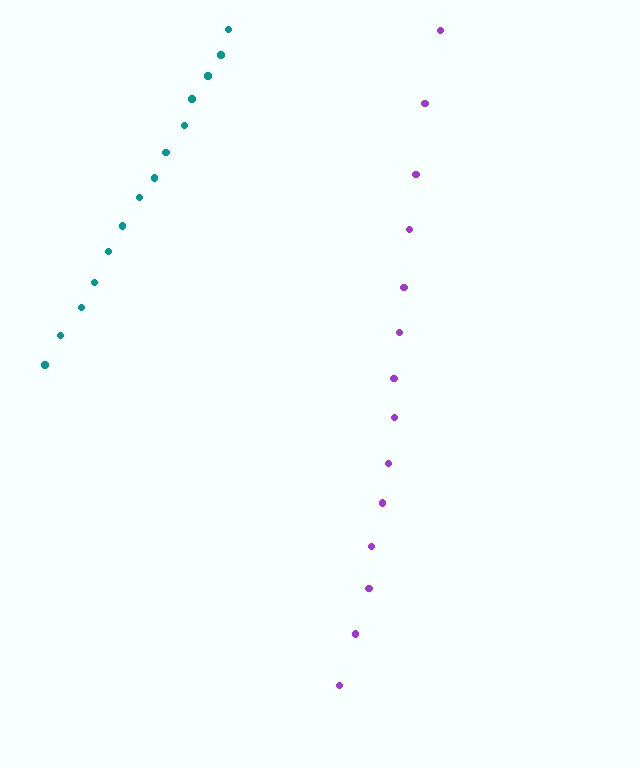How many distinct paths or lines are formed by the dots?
There are 2 distinct paths.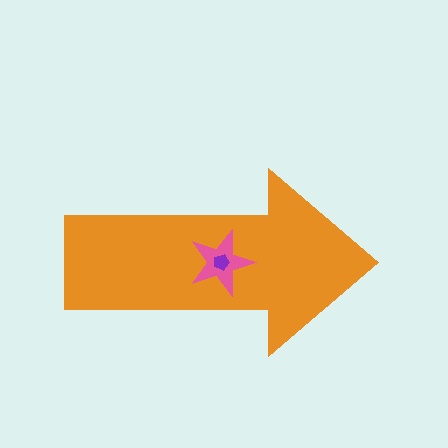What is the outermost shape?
The orange arrow.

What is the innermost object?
The purple pentagon.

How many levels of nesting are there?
3.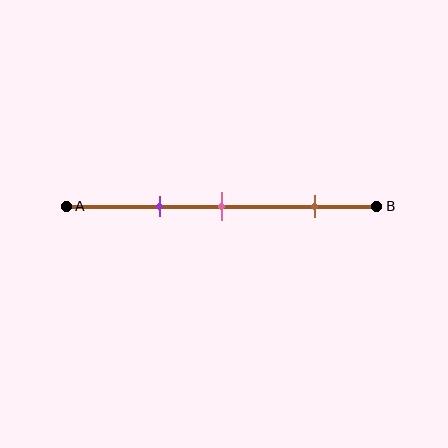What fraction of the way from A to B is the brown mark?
The brown mark is approximately 80% (0.8) of the way from A to B.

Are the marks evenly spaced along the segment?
No, the marks are not evenly spaced.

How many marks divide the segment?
There are 3 marks dividing the segment.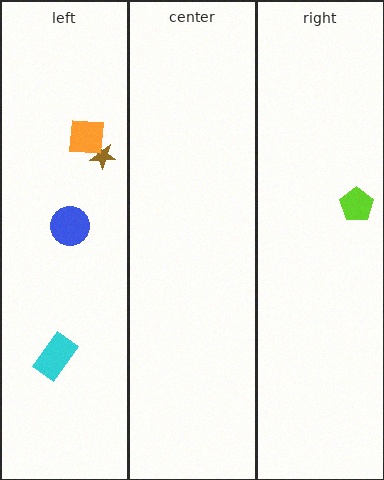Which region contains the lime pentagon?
The right region.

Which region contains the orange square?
The left region.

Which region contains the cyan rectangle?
The left region.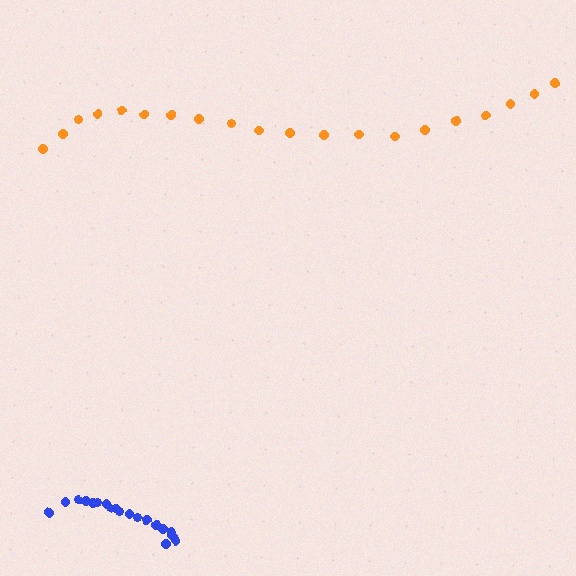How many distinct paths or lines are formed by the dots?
There are 2 distinct paths.